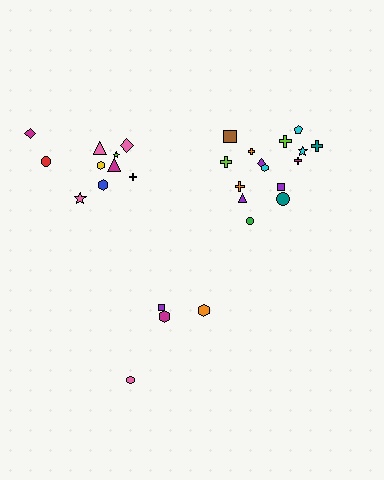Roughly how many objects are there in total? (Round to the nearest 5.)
Roughly 30 objects in total.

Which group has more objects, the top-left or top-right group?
The top-right group.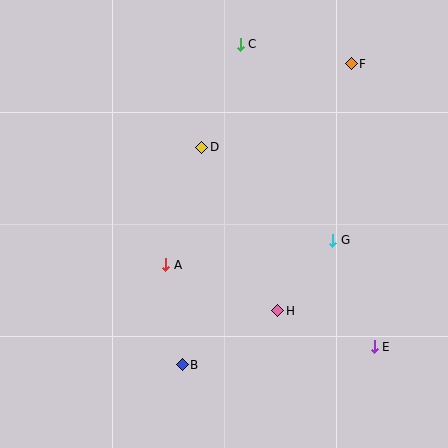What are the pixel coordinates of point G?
Point G is at (333, 240).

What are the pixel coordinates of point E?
Point E is at (374, 347).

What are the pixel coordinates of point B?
Point B is at (182, 365).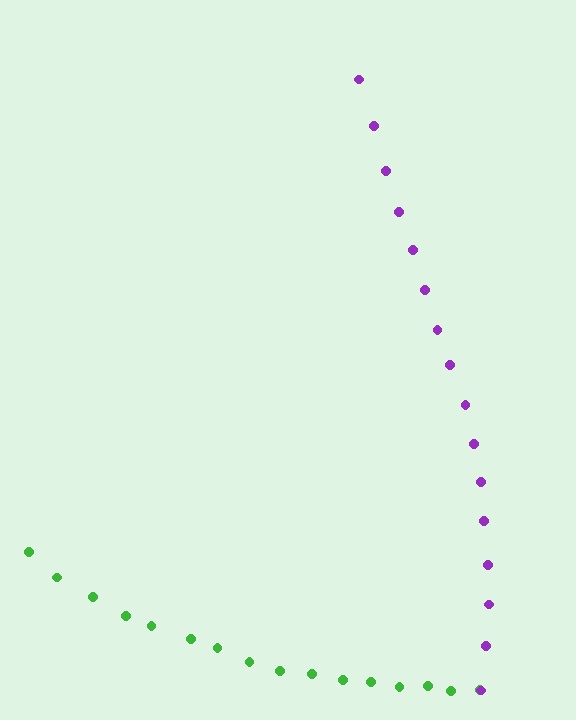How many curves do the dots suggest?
There are 2 distinct paths.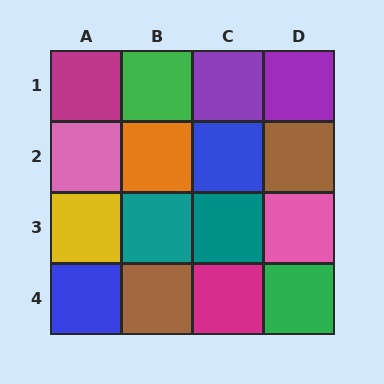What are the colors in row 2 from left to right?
Pink, orange, blue, brown.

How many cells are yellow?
1 cell is yellow.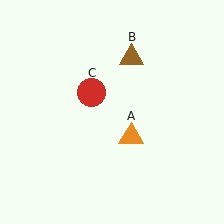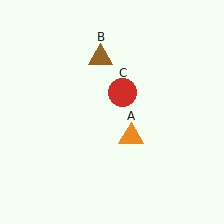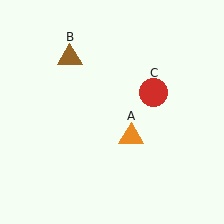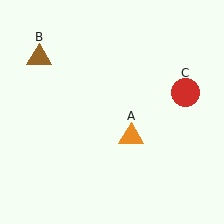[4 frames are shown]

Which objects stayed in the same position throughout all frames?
Orange triangle (object A) remained stationary.